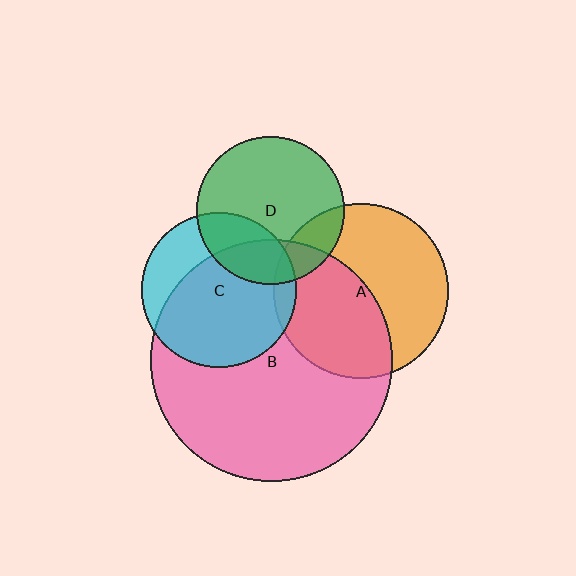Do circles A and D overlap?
Yes.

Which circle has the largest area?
Circle B (pink).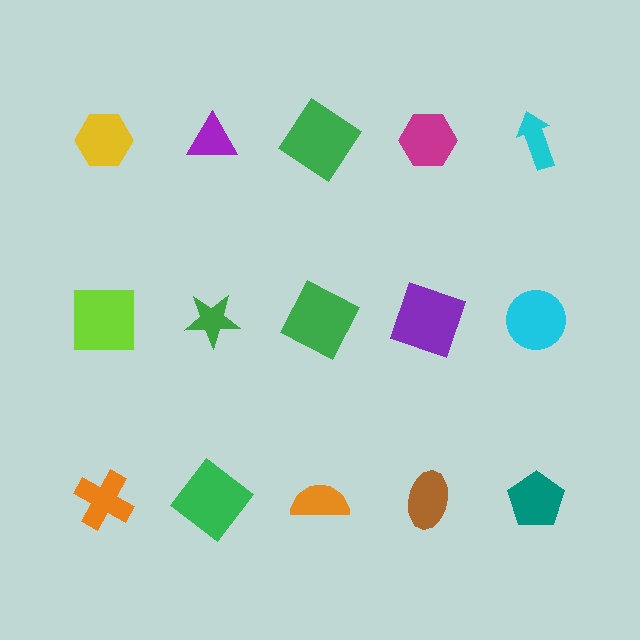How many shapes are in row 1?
5 shapes.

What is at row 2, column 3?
A green square.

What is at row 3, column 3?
An orange semicircle.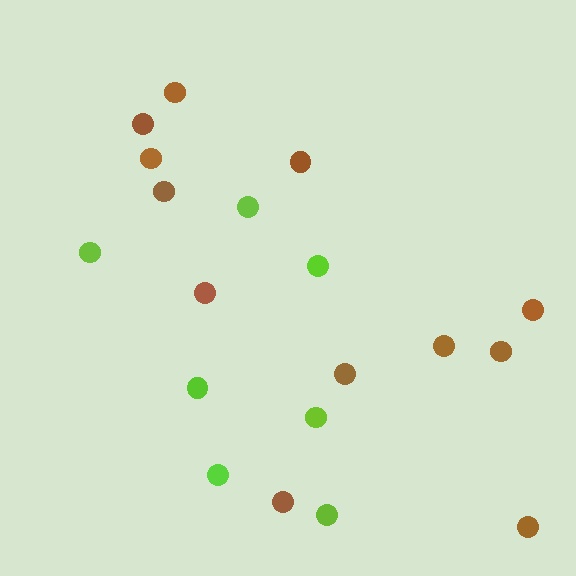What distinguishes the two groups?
There are 2 groups: one group of lime circles (7) and one group of brown circles (12).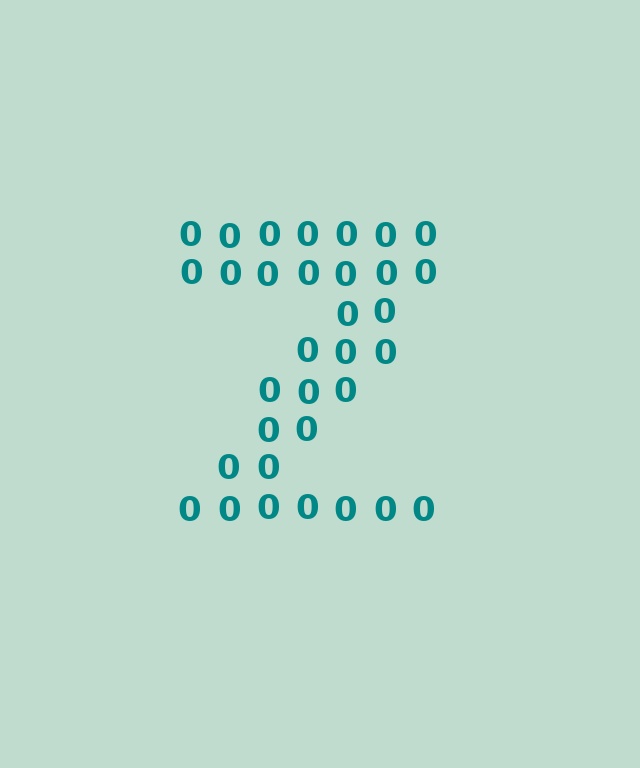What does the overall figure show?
The overall figure shows the letter Z.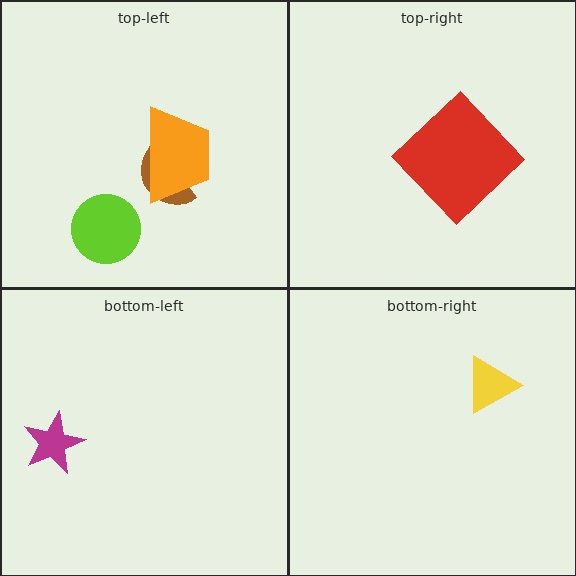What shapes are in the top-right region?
The red diamond.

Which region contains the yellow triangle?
The bottom-right region.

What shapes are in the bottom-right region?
The yellow triangle.